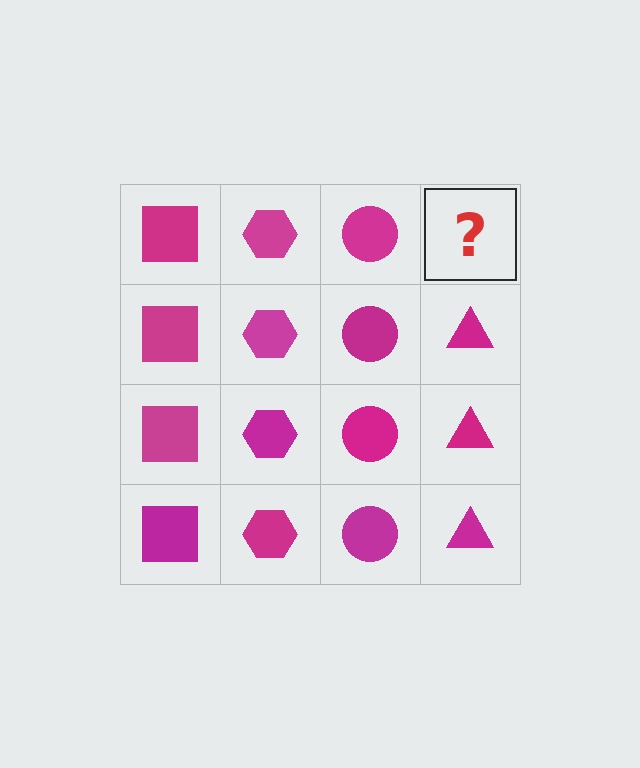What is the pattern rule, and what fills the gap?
The rule is that each column has a consistent shape. The gap should be filled with a magenta triangle.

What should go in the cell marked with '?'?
The missing cell should contain a magenta triangle.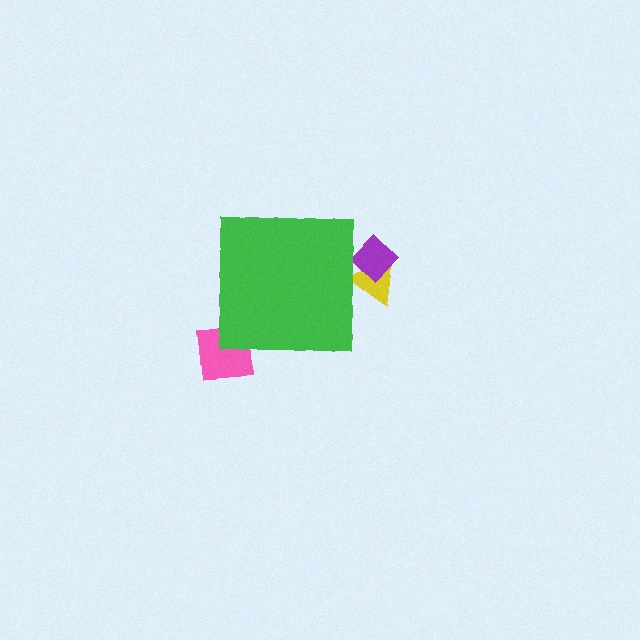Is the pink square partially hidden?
Yes, the pink square is partially hidden behind the green square.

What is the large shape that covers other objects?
A green square.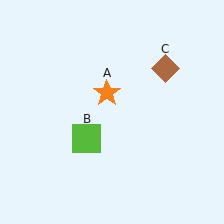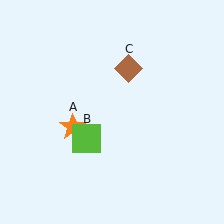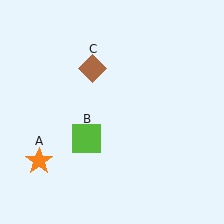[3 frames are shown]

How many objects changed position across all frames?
2 objects changed position: orange star (object A), brown diamond (object C).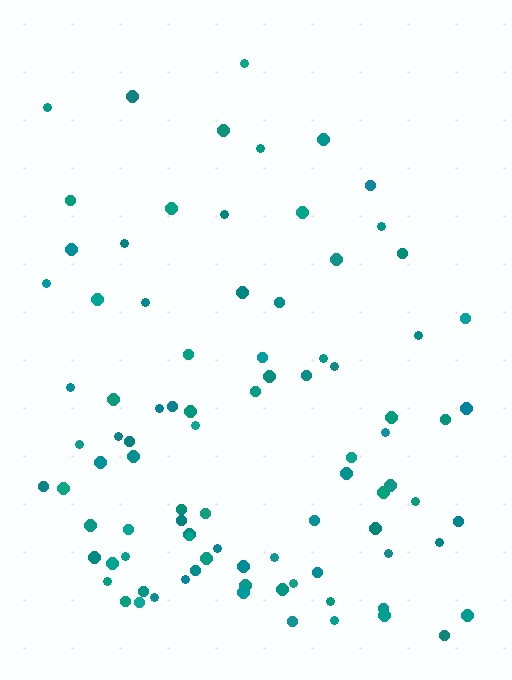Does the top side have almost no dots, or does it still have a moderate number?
Still a moderate number, just noticeably fewer than the bottom.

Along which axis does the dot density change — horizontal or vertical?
Vertical.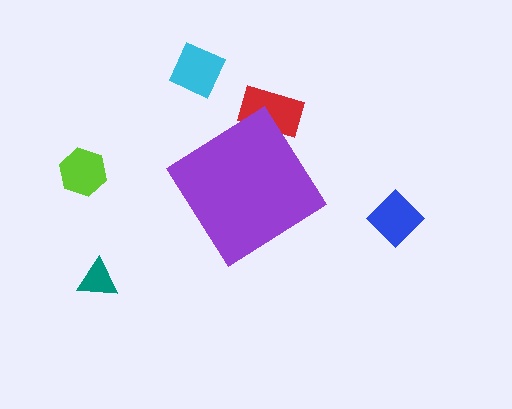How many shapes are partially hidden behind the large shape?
1 shape is partially hidden.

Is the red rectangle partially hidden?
Yes, the red rectangle is partially hidden behind the purple diamond.